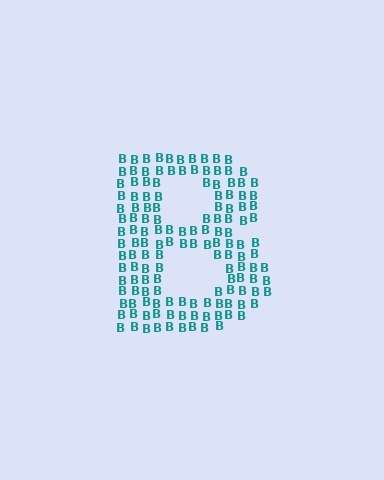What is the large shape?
The large shape is the letter B.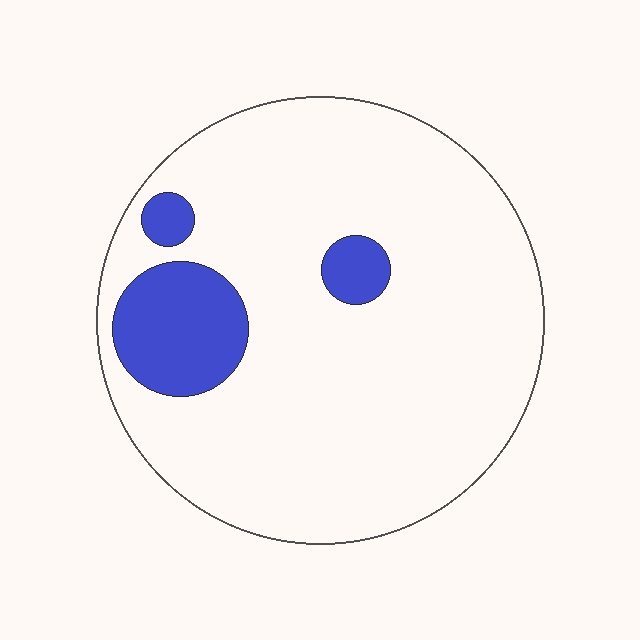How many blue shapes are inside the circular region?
3.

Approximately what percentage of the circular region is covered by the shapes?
Approximately 15%.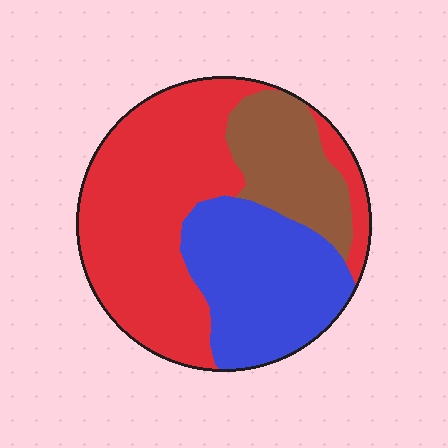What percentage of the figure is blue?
Blue covers about 30% of the figure.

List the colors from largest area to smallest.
From largest to smallest: red, blue, brown.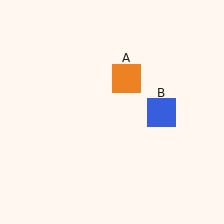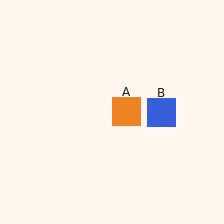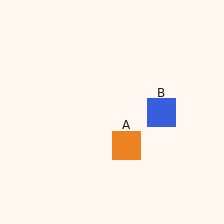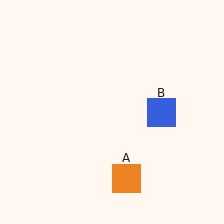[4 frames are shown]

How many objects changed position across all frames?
1 object changed position: orange square (object A).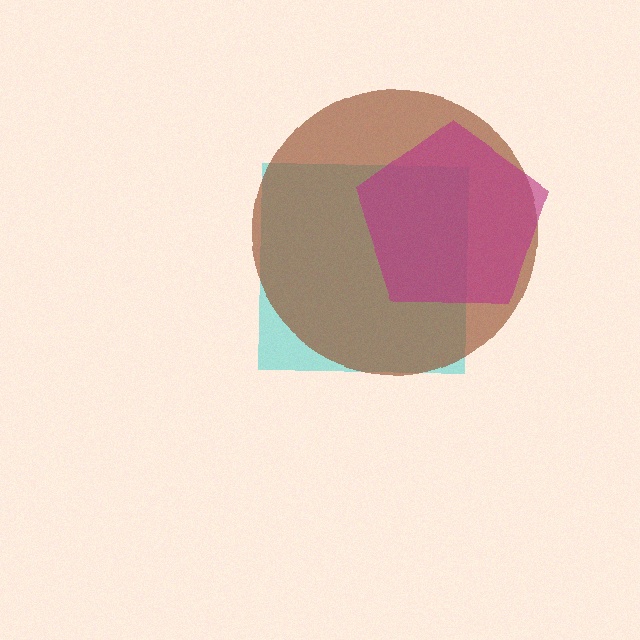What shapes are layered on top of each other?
The layered shapes are: a cyan square, a brown circle, a magenta pentagon.